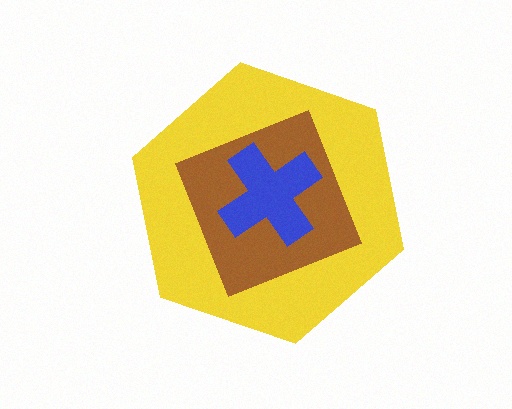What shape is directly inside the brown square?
The blue cross.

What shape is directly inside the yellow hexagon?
The brown square.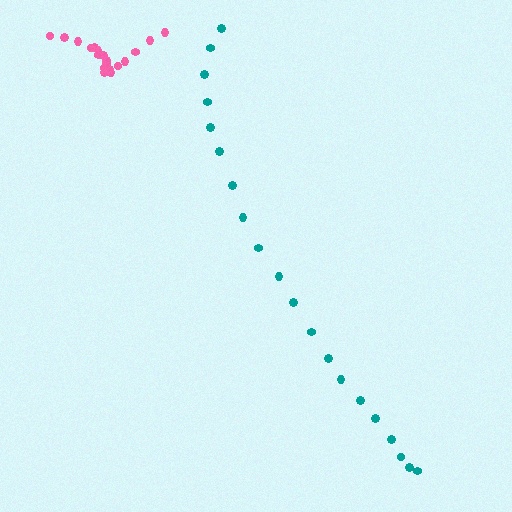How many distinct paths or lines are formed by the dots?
There are 2 distinct paths.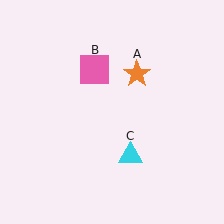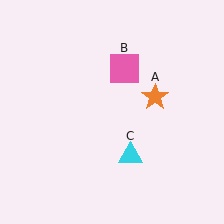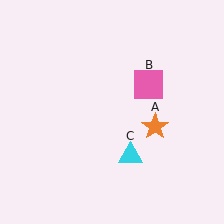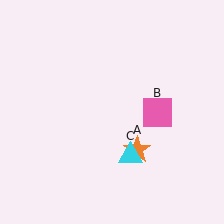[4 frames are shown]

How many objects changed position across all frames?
2 objects changed position: orange star (object A), pink square (object B).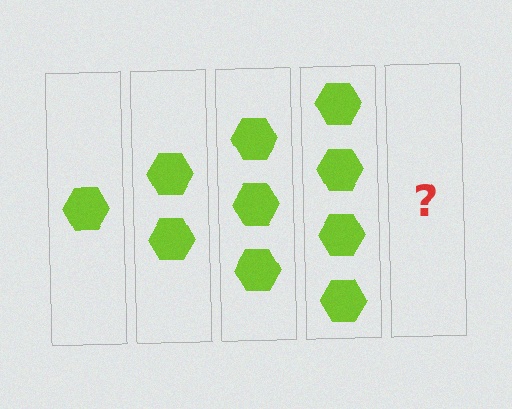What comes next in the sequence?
The next element should be 5 hexagons.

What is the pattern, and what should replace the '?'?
The pattern is that each step adds one more hexagon. The '?' should be 5 hexagons.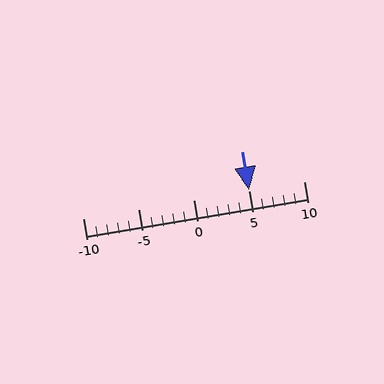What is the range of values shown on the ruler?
The ruler shows values from -10 to 10.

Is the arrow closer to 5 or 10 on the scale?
The arrow is closer to 5.